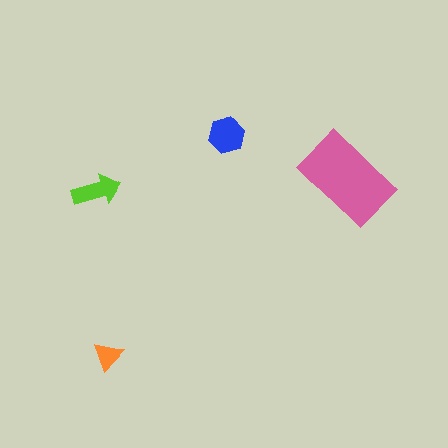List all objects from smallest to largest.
The orange triangle, the lime arrow, the blue hexagon, the pink rectangle.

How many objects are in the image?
There are 4 objects in the image.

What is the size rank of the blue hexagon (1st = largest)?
2nd.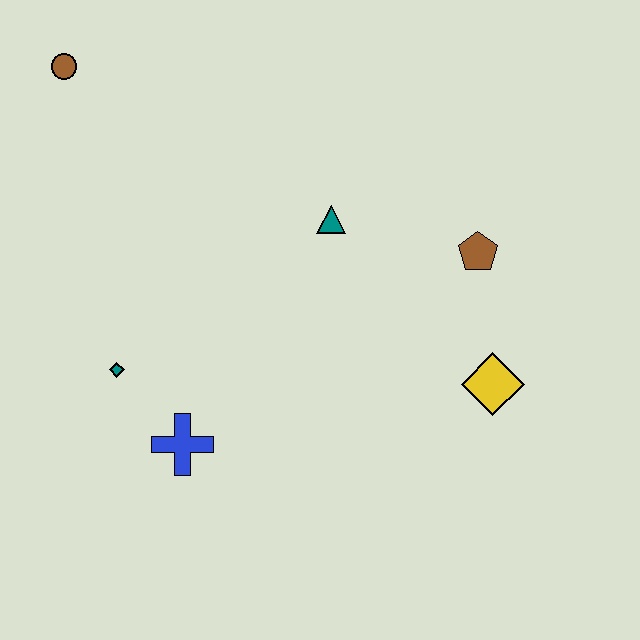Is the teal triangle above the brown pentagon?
Yes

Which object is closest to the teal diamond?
The blue cross is closest to the teal diamond.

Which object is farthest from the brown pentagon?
The brown circle is farthest from the brown pentagon.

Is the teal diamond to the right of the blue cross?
No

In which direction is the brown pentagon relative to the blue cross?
The brown pentagon is to the right of the blue cross.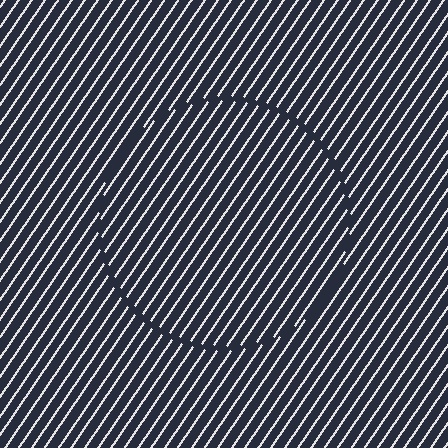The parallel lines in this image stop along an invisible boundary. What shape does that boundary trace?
An illusory circle. The interior of the shape contains the same grating, shifted by half a period — the contour is defined by the phase discontinuity where line-ends from the inner and outer gratings abut.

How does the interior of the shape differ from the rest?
The interior of the shape contains the same grating, shifted by half a period — the contour is defined by the phase discontinuity where line-ends from the inner and outer gratings abut.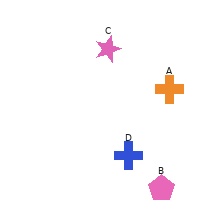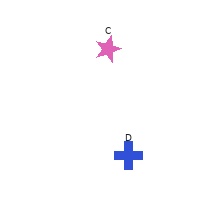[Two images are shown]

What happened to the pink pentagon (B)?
The pink pentagon (B) was removed in Image 2. It was in the bottom-right area of Image 1.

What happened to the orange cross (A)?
The orange cross (A) was removed in Image 2. It was in the top-right area of Image 1.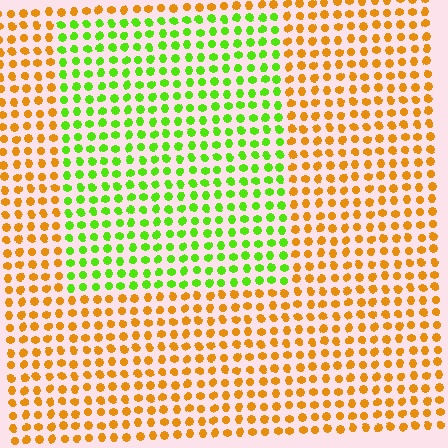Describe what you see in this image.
The image is filled with small orange elements in a uniform arrangement. A rectangle-shaped region is visible where the elements are tinted to a slightly different hue, forming a subtle color boundary.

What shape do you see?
I see a rectangle.